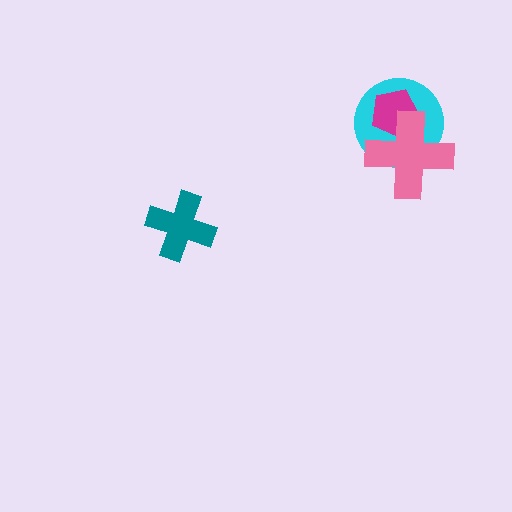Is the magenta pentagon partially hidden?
Yes, it is partially covered by another shape.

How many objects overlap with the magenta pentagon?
2 objects overlap with the magenta pentagon.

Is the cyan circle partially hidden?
Yes, it is partially covered by another shape.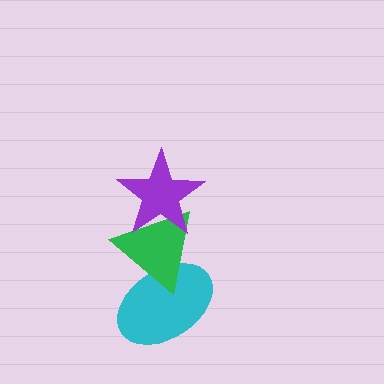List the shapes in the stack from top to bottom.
From top to bottom: the purple star, the green triangle, the cyan ellipse.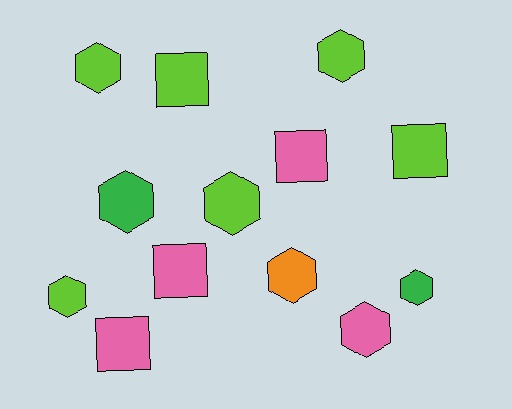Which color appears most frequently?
Lime, with 6 objects.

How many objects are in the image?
There are 13 objects.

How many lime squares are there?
There are 2 lime squares.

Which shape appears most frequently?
Hexagon, with 8 objects.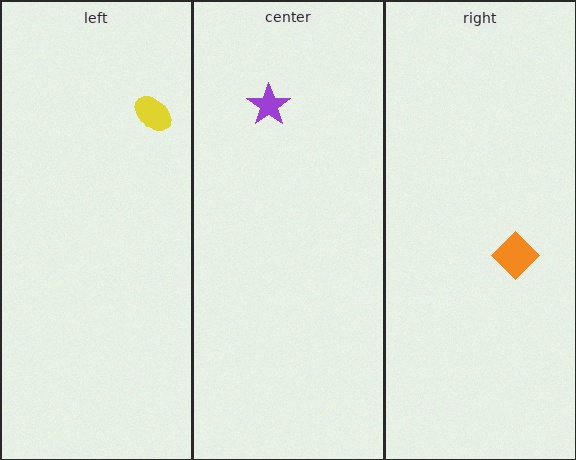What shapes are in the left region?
The yellow ellipse.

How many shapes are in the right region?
1.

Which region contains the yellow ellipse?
The left region.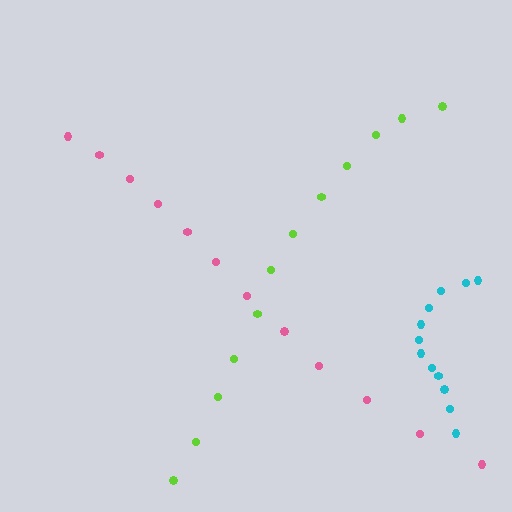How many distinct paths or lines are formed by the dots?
There are 3 distinct paths.